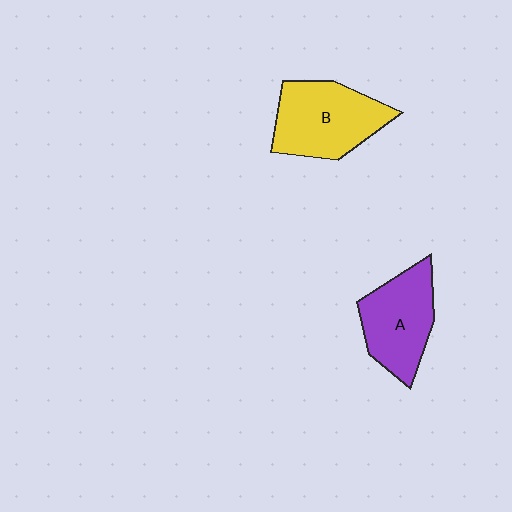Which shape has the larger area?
Shape B (yellow).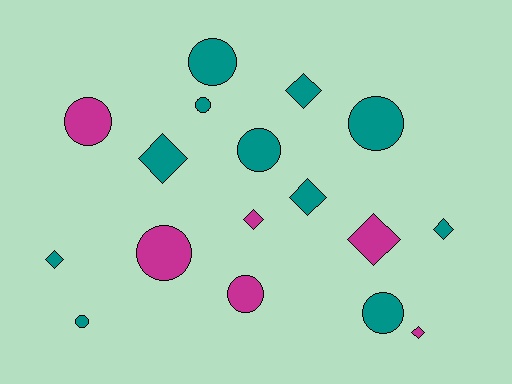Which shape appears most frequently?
Circle, with 9 objects.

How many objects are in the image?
There are 17 objects.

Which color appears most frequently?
Teal, with 11 objects.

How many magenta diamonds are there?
There are 3 magenta diamonds.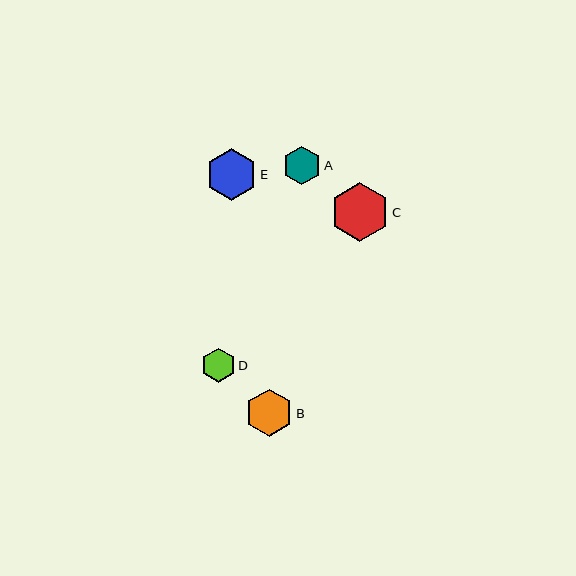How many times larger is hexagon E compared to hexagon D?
Hexagon E is approximately 1.5 times the size of hexagon D.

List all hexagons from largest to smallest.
From largest to smallest: C, E, B, A, D.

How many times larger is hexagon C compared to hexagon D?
Hexagon C is approximately 1.7 times the size of hexagon D.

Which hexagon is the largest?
Hexagon C is the largest with a size of approximately 59 pixels.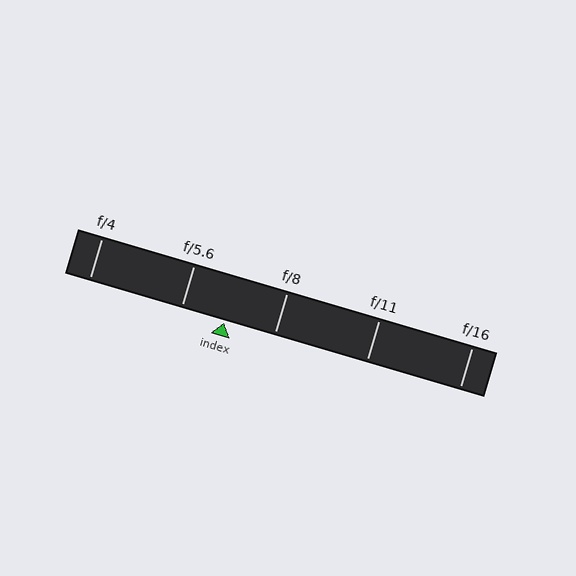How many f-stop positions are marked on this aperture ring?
There are 5 f-stop positions marked.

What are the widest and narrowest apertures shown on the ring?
The widest aperture shown is f/4 and the narrowest is f/16.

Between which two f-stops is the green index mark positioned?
The index mark is between f/5.6 and f/8.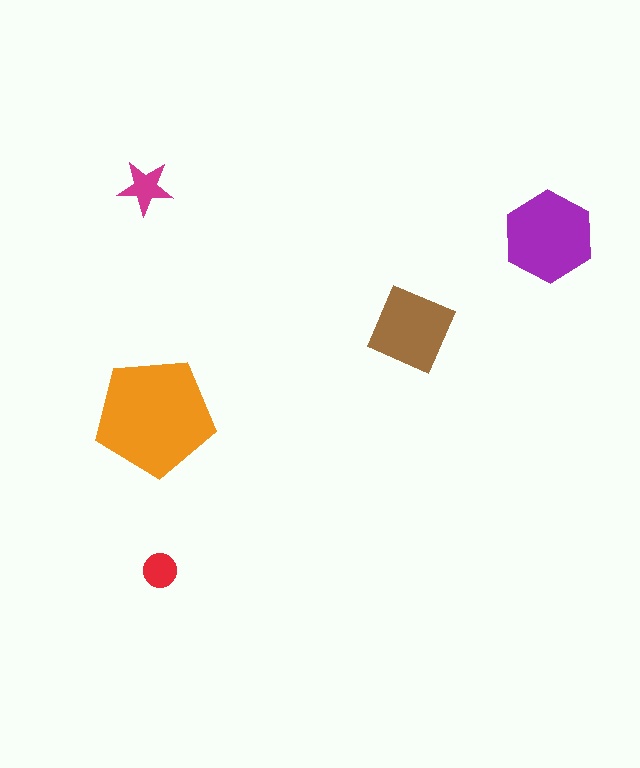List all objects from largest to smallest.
The orange pentagon, the purple hexagon, the brown diamond, the magenta star, the red circle.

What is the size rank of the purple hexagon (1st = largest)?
2nd.